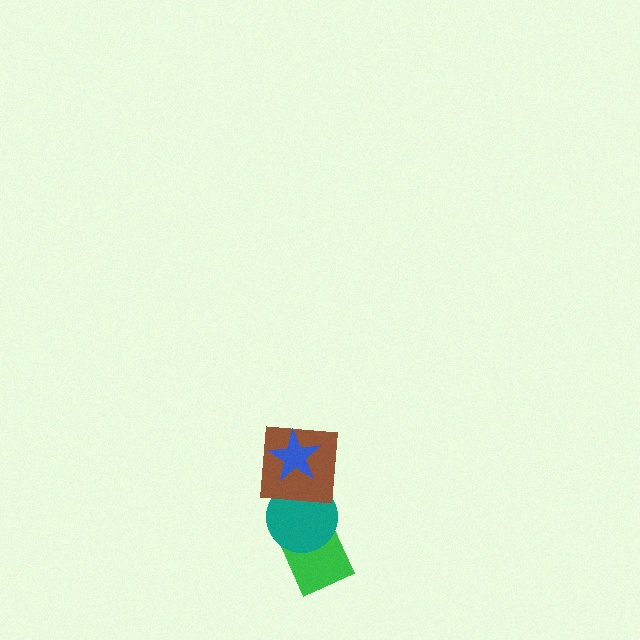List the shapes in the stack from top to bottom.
From top to bottom: the blue star, the brown square, the teal circle, the green diamond.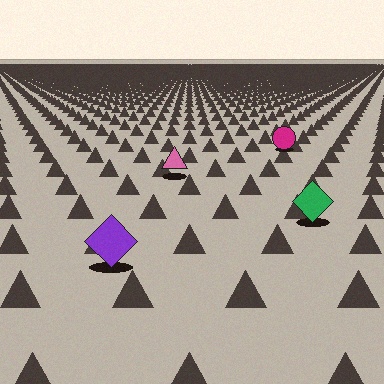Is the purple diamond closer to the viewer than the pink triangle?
Yes. The purple diamond is closer — you can tell from the texture gradient: the ground texture is coarser near it.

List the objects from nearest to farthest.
From nearest to farthest: the purple diamond, the green diamond, the pink triangle, the magenta circle.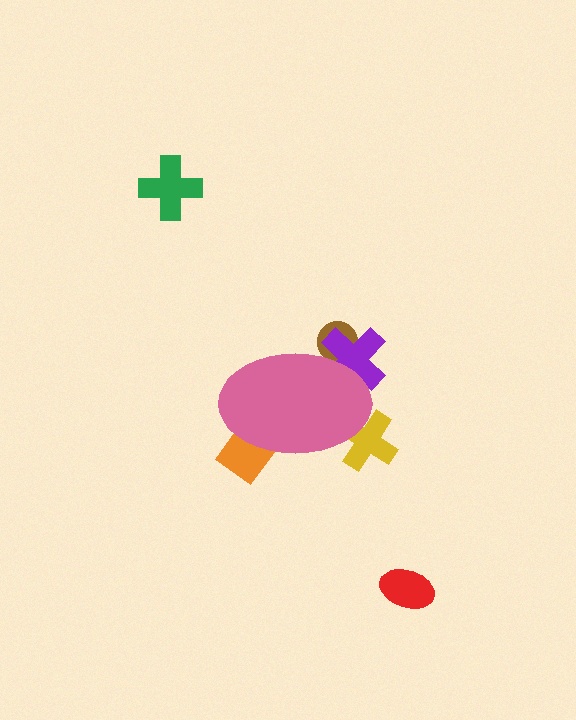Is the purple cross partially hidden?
Yes, the purple cross is partially hidden behind the pink ellipse.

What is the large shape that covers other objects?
A pink ellipse.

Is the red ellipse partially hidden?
No, the red ellipse is fully visible.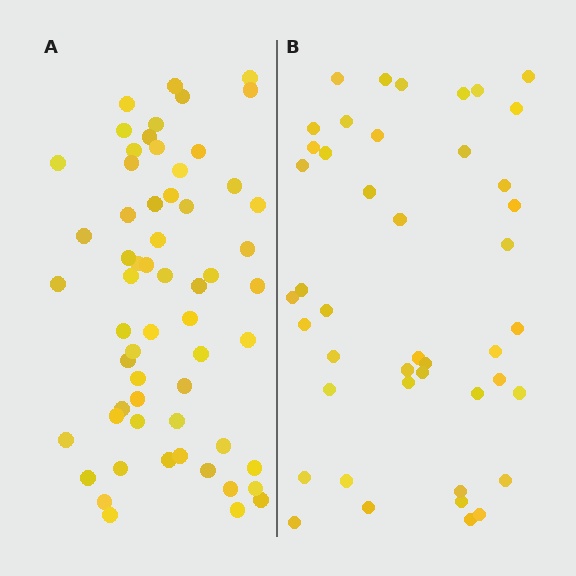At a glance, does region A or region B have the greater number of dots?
Region A (the left region) has more dots.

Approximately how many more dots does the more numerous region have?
Region A has approximately 15 more dots than region B.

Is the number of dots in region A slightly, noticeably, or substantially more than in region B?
Region A has noticeably more, but not dramatically so. The ratio is roughly 1.4 to 1.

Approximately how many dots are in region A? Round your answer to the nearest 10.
About 60 dots.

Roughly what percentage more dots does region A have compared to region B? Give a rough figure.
About 35% more.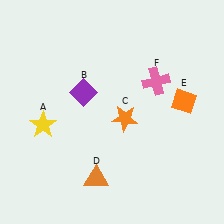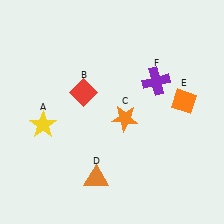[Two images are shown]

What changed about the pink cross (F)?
In Image 1, F is pink. In Image 2, it changed to purple.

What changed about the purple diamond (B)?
In Image 1, B is purple. In Image 2, it changed to red.